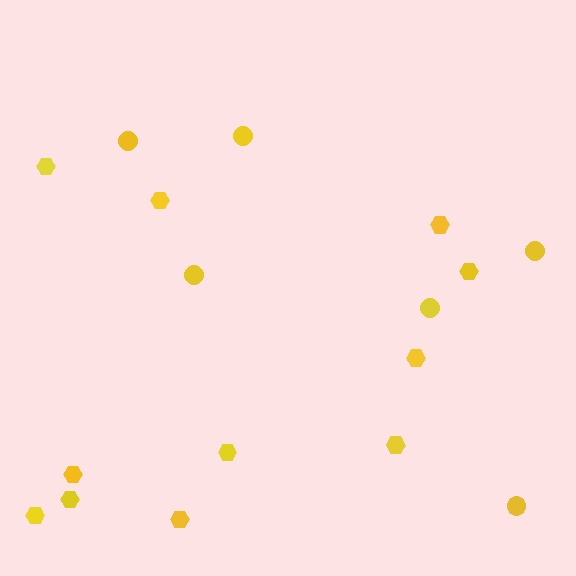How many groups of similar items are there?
There are 2 groups: one group of circles (6) and one group of hexagons (11).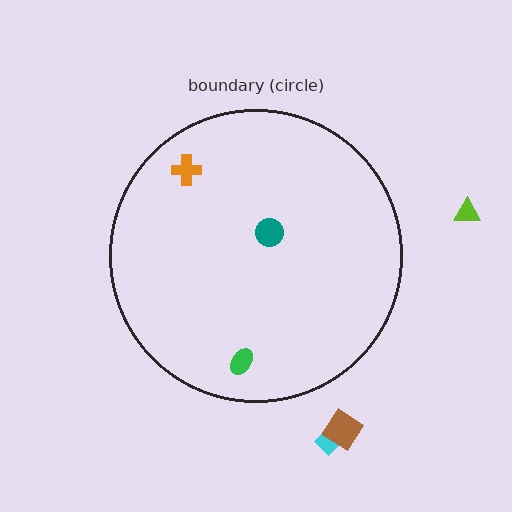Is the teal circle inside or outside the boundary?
Inside.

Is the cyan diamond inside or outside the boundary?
Outside.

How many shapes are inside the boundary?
3 inside, 3 outside.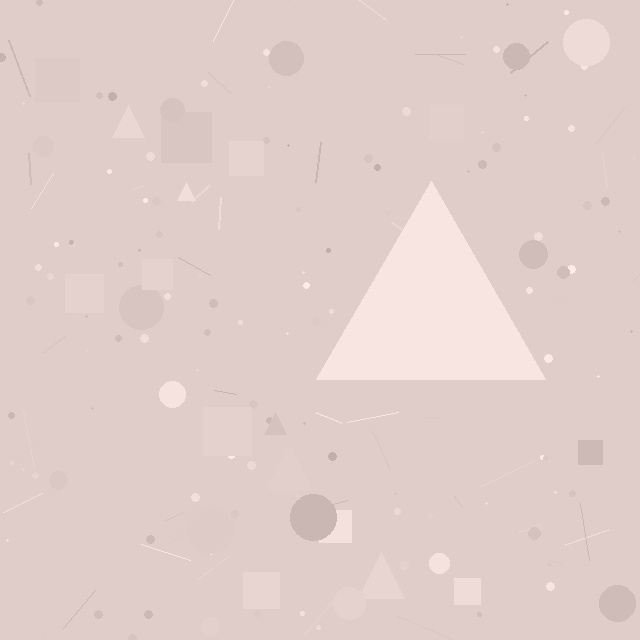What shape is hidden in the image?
A triangle is hidden in the image.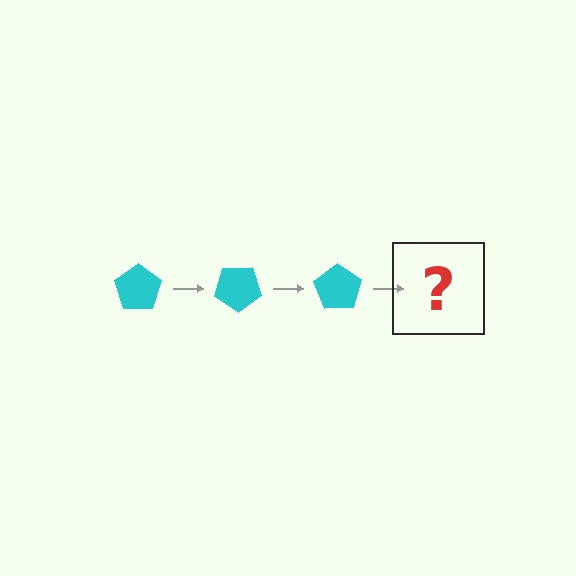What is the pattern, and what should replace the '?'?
The pattern is that the pentagon rotates 35 degrees each step. The '?' should be a cyan pentagon rotated 105 degrees.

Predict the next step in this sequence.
The next step is a cyan pentagon rotated 105 degrees.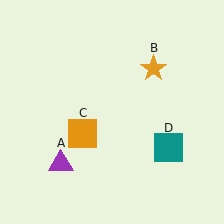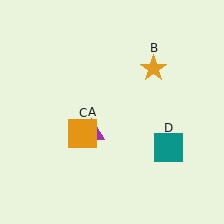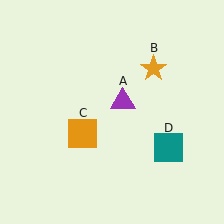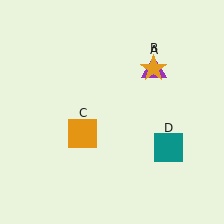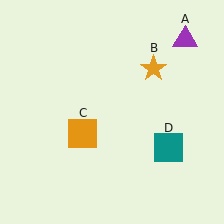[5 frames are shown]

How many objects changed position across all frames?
1 object changed position: purple triangle (object A).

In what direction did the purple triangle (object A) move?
The purple triangle (object A) moved up and to the right.